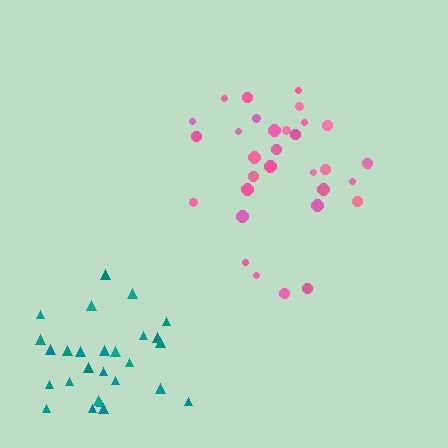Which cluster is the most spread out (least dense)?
Pink.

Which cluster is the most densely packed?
Teal.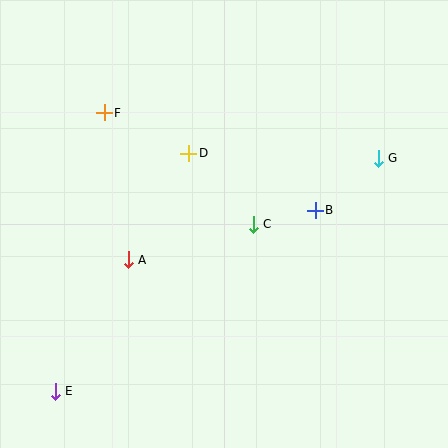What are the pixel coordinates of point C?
Point C is at (253, 224).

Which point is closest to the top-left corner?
Point F is closest to the top-left corner.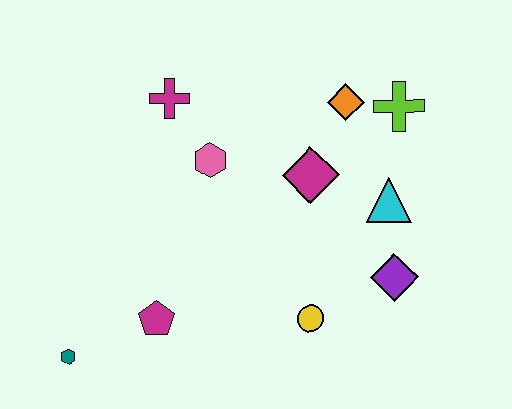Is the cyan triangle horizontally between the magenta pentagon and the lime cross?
Yes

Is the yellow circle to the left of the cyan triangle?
Yes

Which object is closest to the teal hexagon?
The magenta pentagon is closest to the teal hexagon.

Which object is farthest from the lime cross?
The teal hexagon is farthest from the lime cross.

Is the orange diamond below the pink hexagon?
No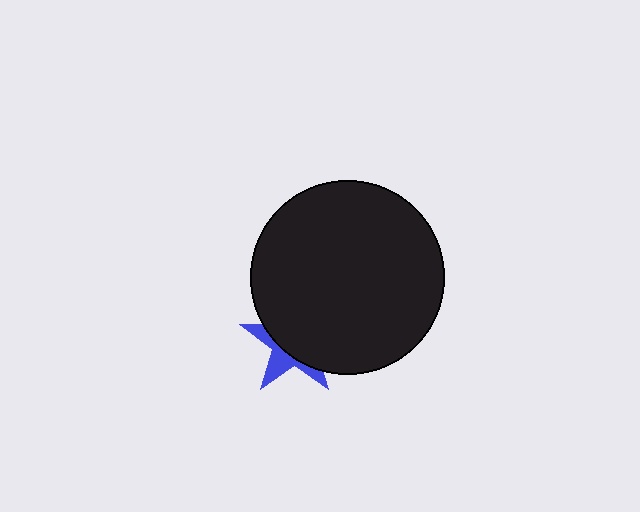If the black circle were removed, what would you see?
You would see the complete blue star.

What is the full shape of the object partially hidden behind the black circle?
The partially hidden object is a blue star.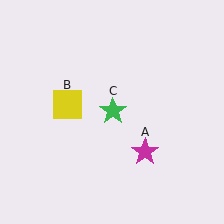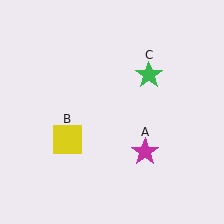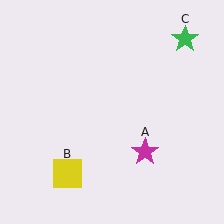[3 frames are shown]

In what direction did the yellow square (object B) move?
The yellow square (object B) moved down.